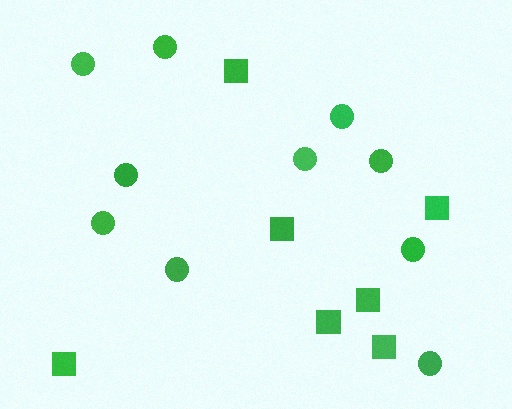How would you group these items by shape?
There are 2 groups: one group of circles (10) and one group of squares (7).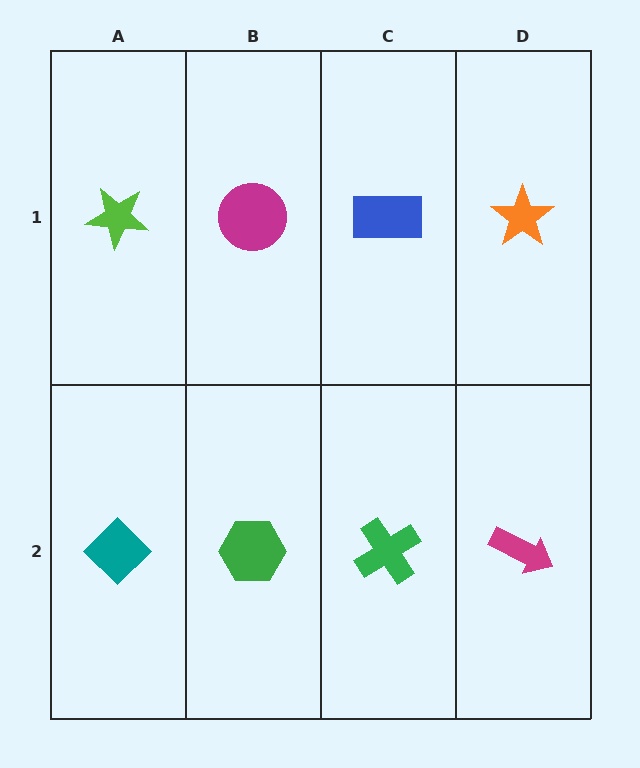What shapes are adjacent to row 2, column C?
A blue rectangle (row 1, column C), a green hexagon (row 2, column B), a magenta arrow (row 2, column D).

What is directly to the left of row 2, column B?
A teal diamond.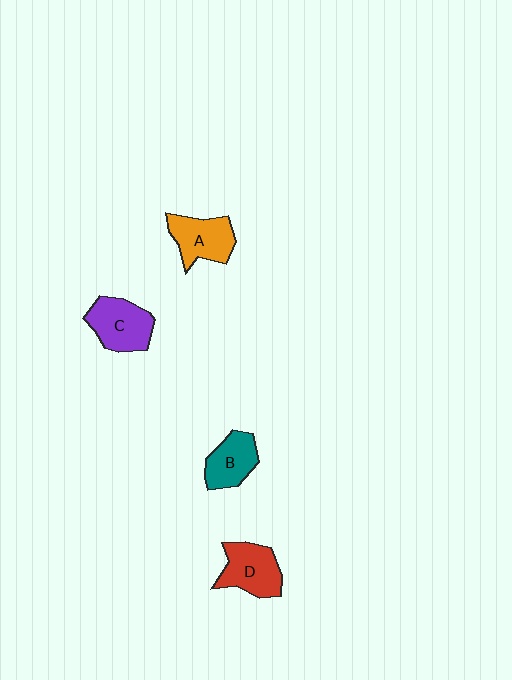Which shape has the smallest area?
Shape B (teal).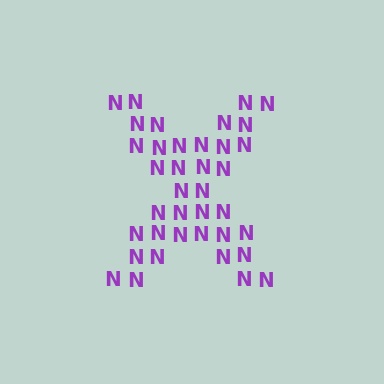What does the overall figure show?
The overall figure shows the letter X.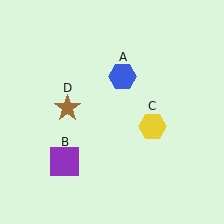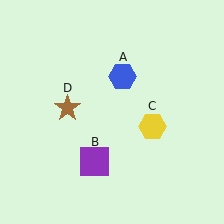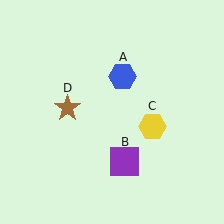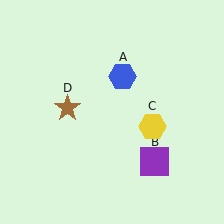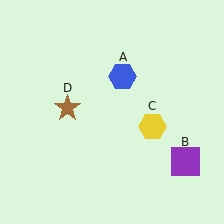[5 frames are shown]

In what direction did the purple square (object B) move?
The purple square (object B) moved right.